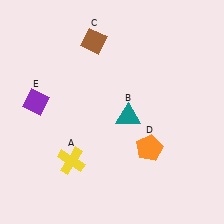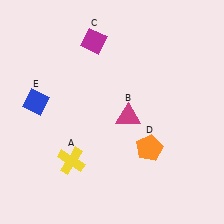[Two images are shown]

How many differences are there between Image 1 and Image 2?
There are 3 differences between the two images.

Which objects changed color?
B changed from teal to magenta. C changed from brown to magenta. E changed from purple to blue.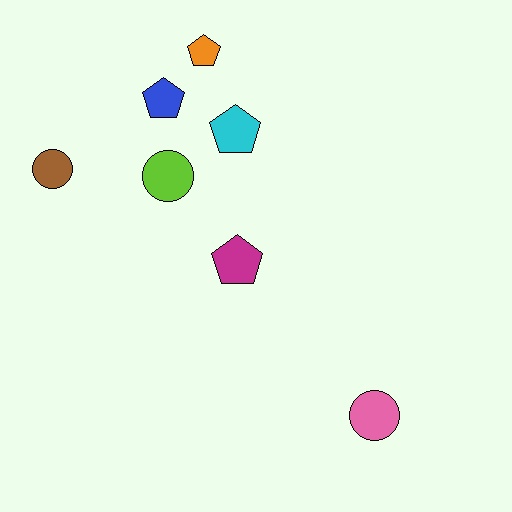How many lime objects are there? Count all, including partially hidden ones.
There is 1 lime object.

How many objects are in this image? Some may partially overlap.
There are 7 objects.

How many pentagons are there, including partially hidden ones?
There are 4 pentagons.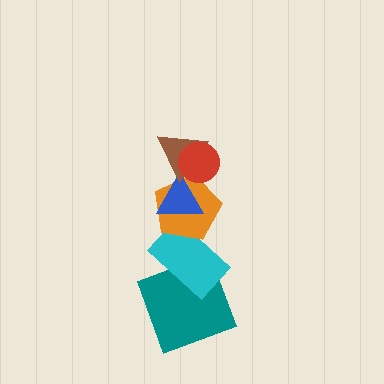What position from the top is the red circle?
The red circle is 1st from the top.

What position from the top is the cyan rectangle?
The cyan rectangle is 5th from the top.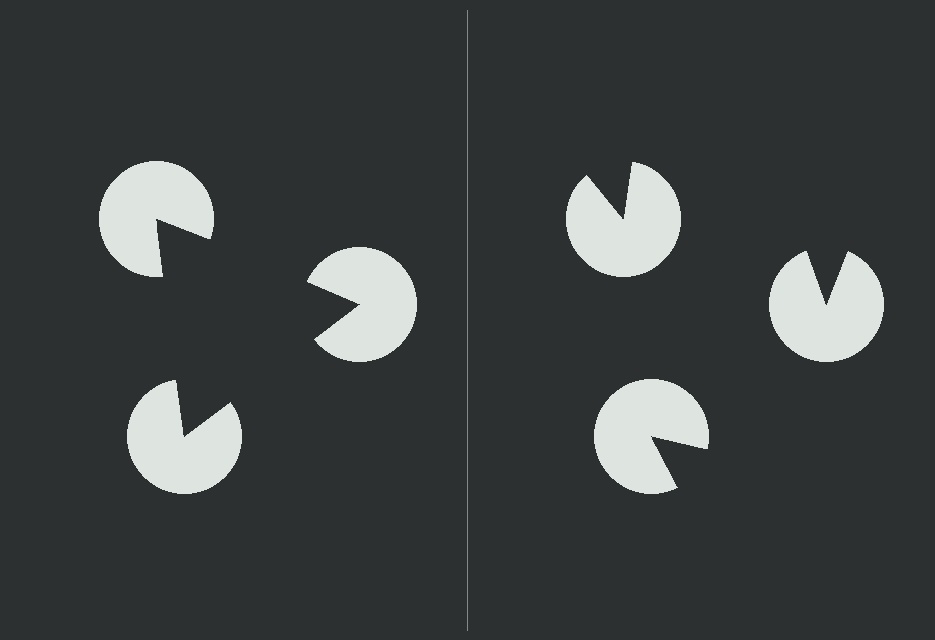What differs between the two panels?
The pac-man discs are positioned identically on both sides; only the wedge orientations differ. On the left they align to a triangle; on the right they are misaligned.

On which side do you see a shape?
An illusory triangle appears on the left side. On the right side the wedge cuts are rotated, so no coherent shape forms.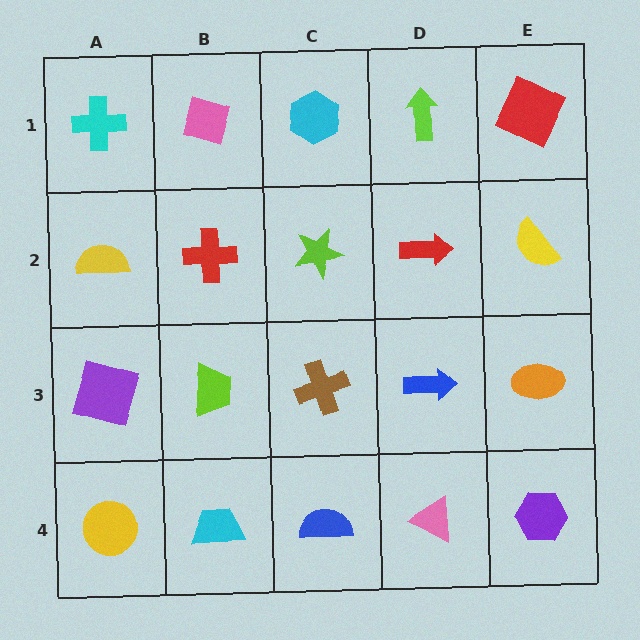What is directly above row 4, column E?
An orange ellipse.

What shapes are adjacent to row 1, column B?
A red cross (row 2, column B), a cyan cross (row 1, column A), a cyan hexagon (row 1, column C).